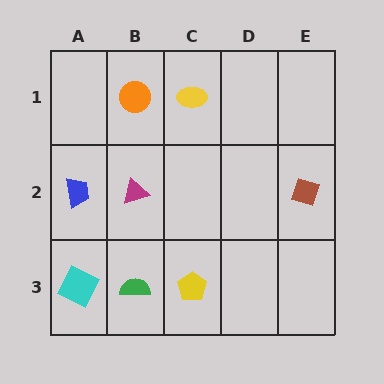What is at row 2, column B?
A magenta triangle.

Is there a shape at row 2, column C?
No, that cell is empty.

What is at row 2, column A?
A blue trapezoid.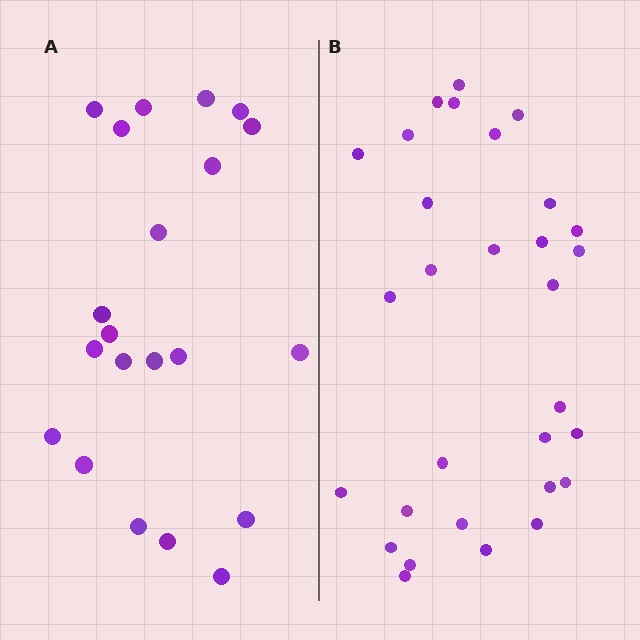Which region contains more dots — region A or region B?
Region B (the right region) has more dots.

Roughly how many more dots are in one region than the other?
Region B has roughly 8 or so more dots than region A.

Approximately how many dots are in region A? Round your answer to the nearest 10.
About 20 dots. (The exact count is 21, which rounds to 20.)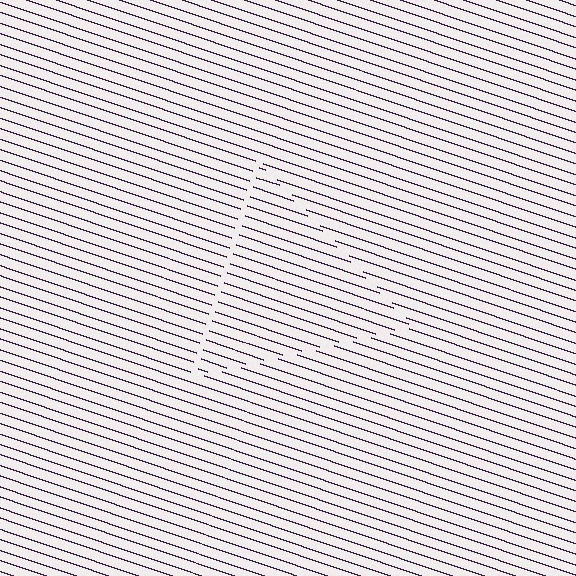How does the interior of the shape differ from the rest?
The interior of the shape contains the same grating, shifted by half a period — the contour is defined by the phase discontinuity where line-ends from the inner and outer gratings abut.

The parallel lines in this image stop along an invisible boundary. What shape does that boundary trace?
An illusory triangle. The interior of the shape contains the same grating, shifted by half a period — the contour is defined by the phase discontinuity where line-ends from the inner and outer gratings abut.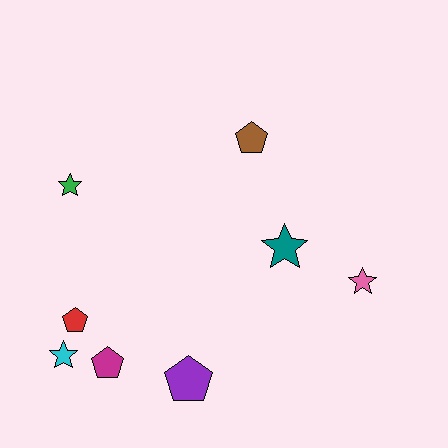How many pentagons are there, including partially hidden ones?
There are 4 pentagons.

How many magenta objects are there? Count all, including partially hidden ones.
There is 1 magenta object.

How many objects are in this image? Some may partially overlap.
There are 8 objects.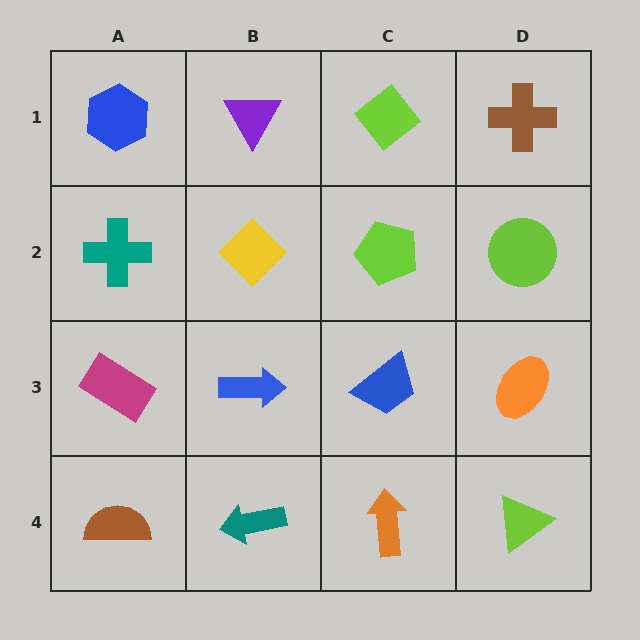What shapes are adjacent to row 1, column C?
A lime pentagon (row 2, column C), a purple triangle (row 1, column B), a brown cross (row 1, column D).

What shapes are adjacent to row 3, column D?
A lime circle (row 2, column D), a lime triangle (row 4, column D), a blue trapezoid (row 3, column C).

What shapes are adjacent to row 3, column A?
A teal cross (row 2, column A), a brown semicircle (row 4, column A), a blue arrow (row 3, column B).